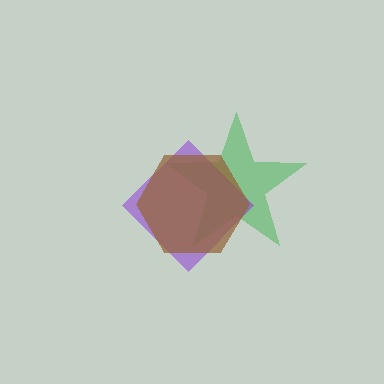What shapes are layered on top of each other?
The layered shapes are: a green star, a purple diamond, a brown hexagon.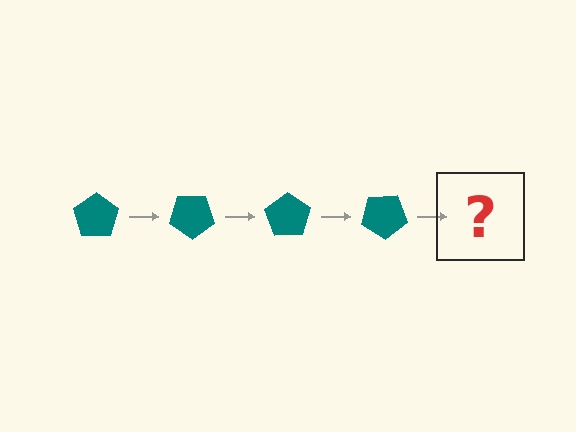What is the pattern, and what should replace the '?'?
The pattern is that the pentagon rotates 35 degrees each step. The '?' should be a teal pentagon rotated 140 degrees.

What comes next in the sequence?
The next element should be a teal pentagon rotated 140 degrees.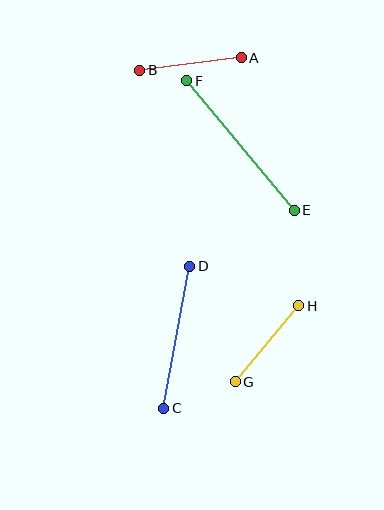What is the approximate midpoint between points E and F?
The midpoint is at approximately (241, 146) pixels.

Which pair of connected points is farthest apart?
Points E and F are farthest apart.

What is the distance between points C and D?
The distance is approximately 145 pixels.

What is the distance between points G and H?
The distance is approximately 99 pixels.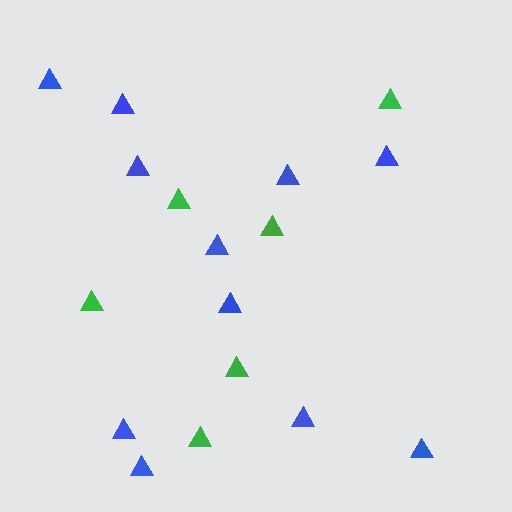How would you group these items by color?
There are 2 groups: one group of blue triangles (11) and one group of green triangles (6).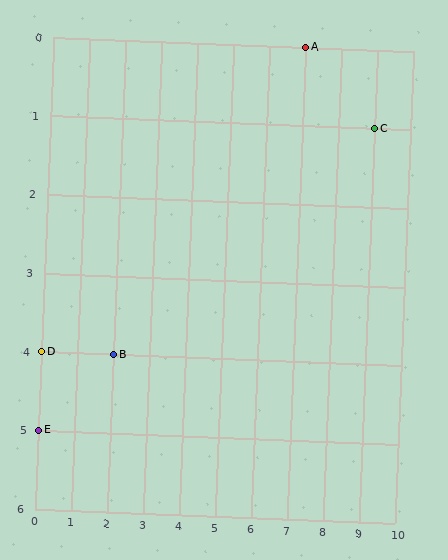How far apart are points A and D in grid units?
Points A and D are 7 columns and 4 rows apart (about 8.1 grid units diagonally).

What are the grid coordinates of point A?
Point A is at grid coordinates (7, 0).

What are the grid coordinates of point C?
Point C is at grid coordinates (9, 1).